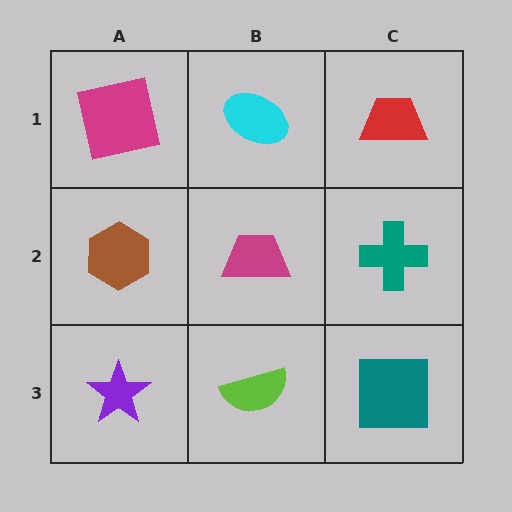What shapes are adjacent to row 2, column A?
A magenta square (row 1, column A), a purple star (row 3, column A), a magenta trapezoid (row 2, column B).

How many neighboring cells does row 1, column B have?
3.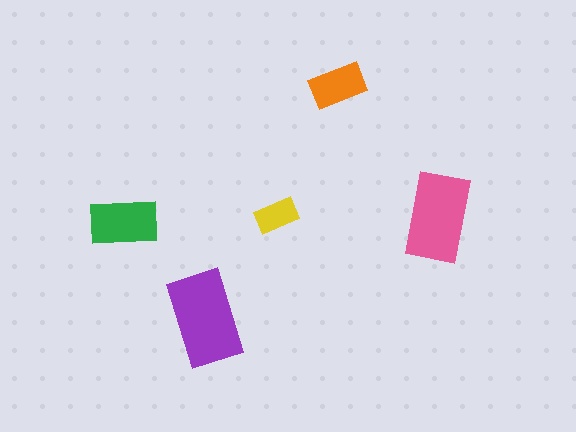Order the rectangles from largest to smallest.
the purple one, the pink one, the green one, the orange one, the yellow one.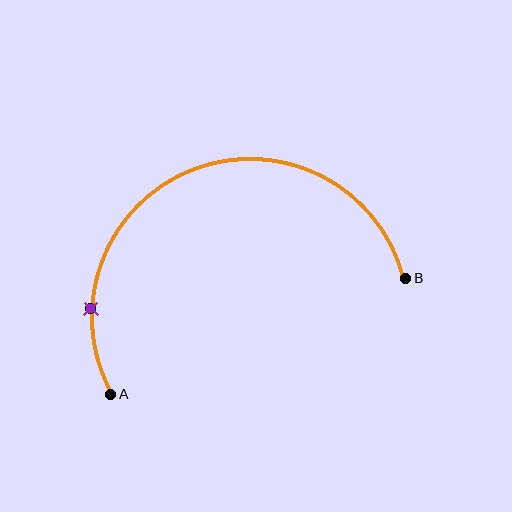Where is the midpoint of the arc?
The arc midpoint is the point on the curve farthest from the straight line joining A and B. It sits above that line.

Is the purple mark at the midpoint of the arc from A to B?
No. The purple mark lies on the arc but is closer to endpoint A. The arc midpoint would be at the point on the curve equidistant along the arc from both A and B.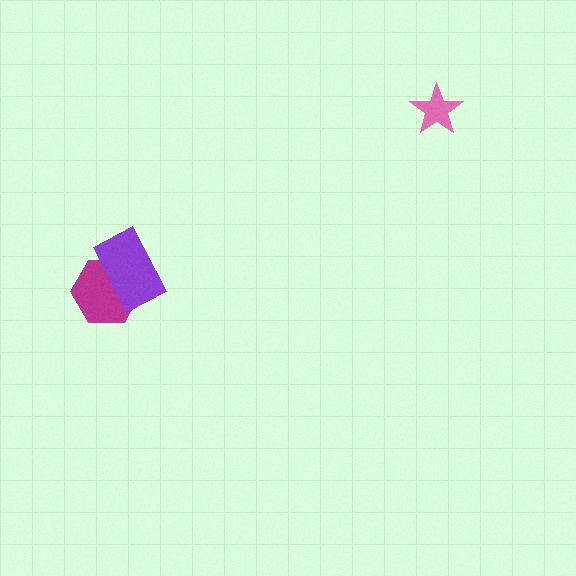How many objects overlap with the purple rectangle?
1 object overlaps with the purple rectangle.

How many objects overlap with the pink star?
0 objects overlap with the pink star.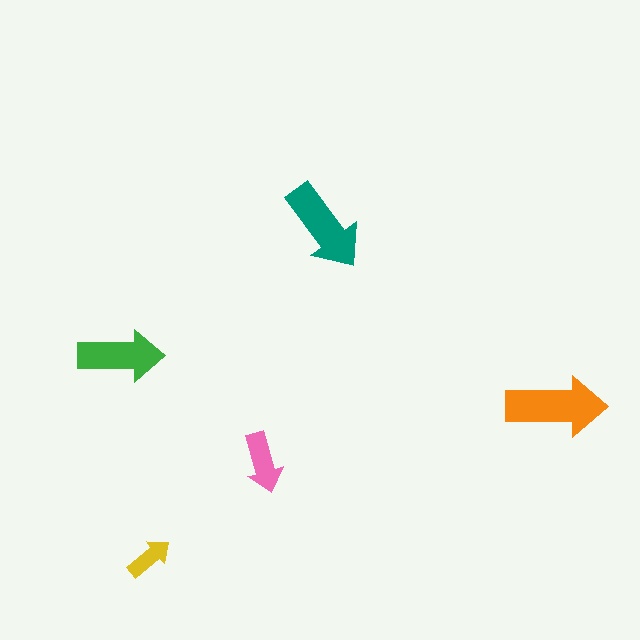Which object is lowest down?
The yellow arrow is bottommost.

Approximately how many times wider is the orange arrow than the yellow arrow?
About 2 times wider.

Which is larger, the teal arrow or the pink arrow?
The teal one.